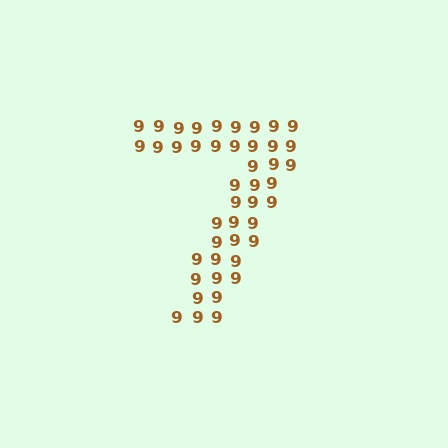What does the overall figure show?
The overall figure shows the digit 7.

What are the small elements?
The small elements are digit 9's.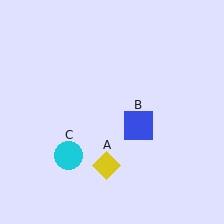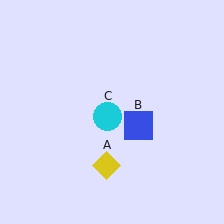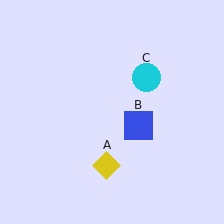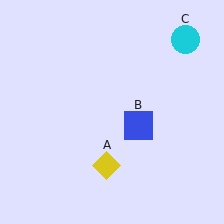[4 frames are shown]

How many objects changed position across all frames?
1 object changed position: cyan circle (object C).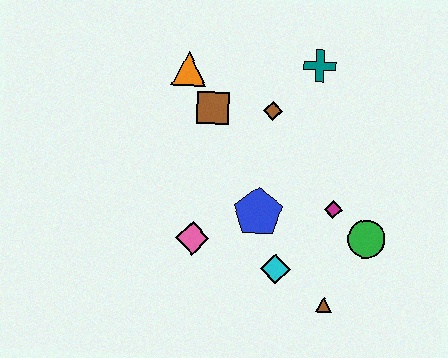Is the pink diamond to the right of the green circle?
No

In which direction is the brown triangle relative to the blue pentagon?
The brown triangle is below the blue pentagon.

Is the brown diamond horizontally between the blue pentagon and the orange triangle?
No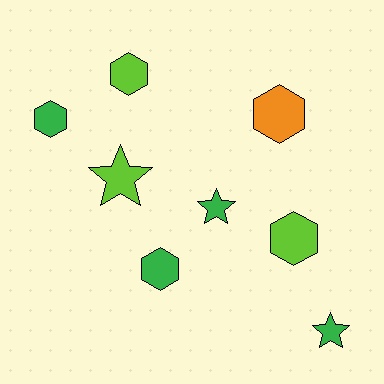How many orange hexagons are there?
There is 1 orange hexagon.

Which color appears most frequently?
Green, with 4 objects.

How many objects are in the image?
There are 8 objects.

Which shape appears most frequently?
Hexagon, with 5 objects.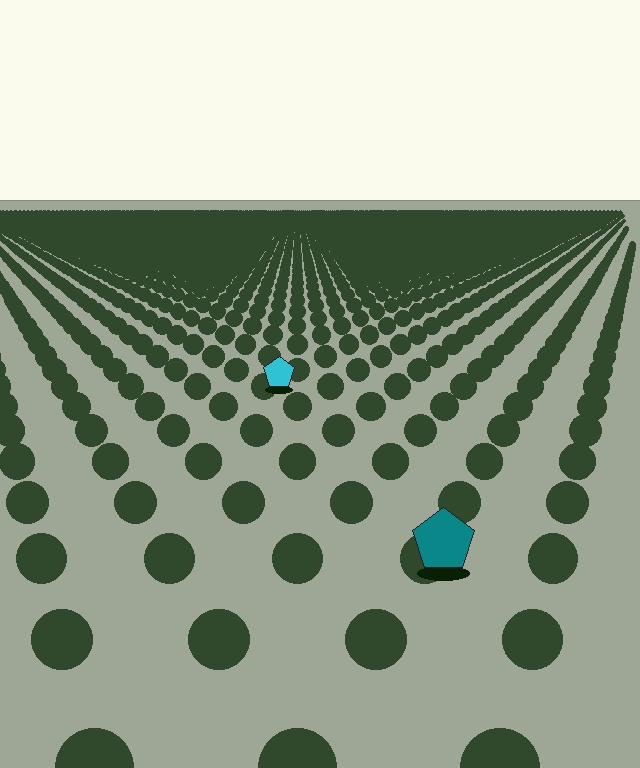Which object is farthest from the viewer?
The cyan pentagon is farthest from the viewer. It appears smaller and the ground texture around it is denser.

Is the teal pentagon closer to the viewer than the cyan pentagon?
Yes. The teal pentagon is closer — you can tell from the texture gradient: the ground texture is coarser near it.